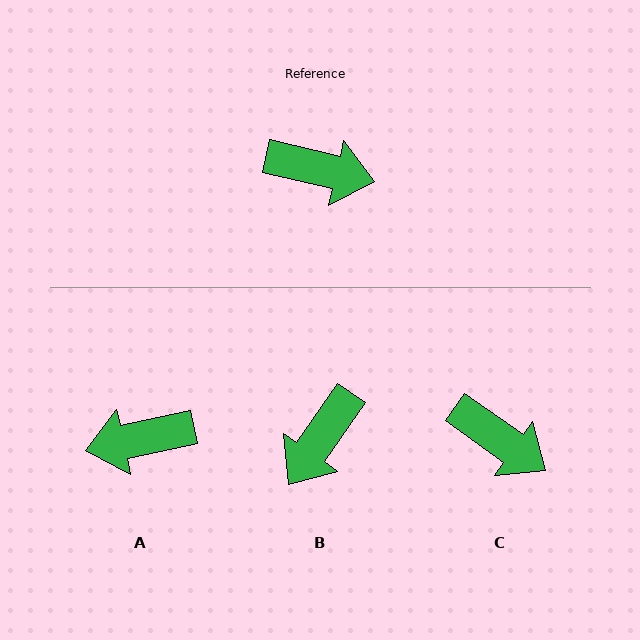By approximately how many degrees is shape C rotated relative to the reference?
Approximately 22 degrees clockwise.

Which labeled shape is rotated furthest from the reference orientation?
A, about 155 degrees away.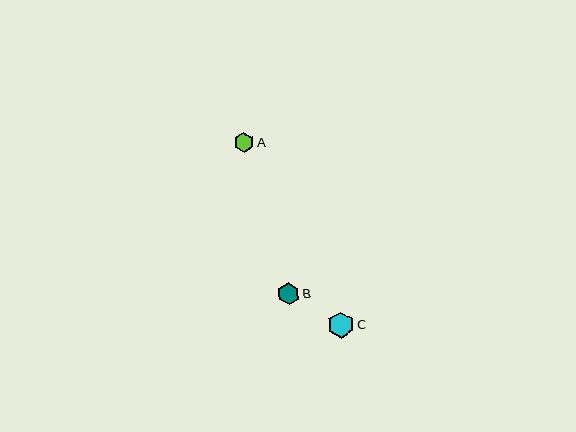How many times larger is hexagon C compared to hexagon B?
Hexagon C is approximately 1.2 times the size of hexagon B.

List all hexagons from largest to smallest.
From largest to smallest: C, B, A.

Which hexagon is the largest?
Hexagon C is the largest with a size of approximately 26 pixels.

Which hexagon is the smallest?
Hexagon A is the smallest with a size of approximately 20 pixels.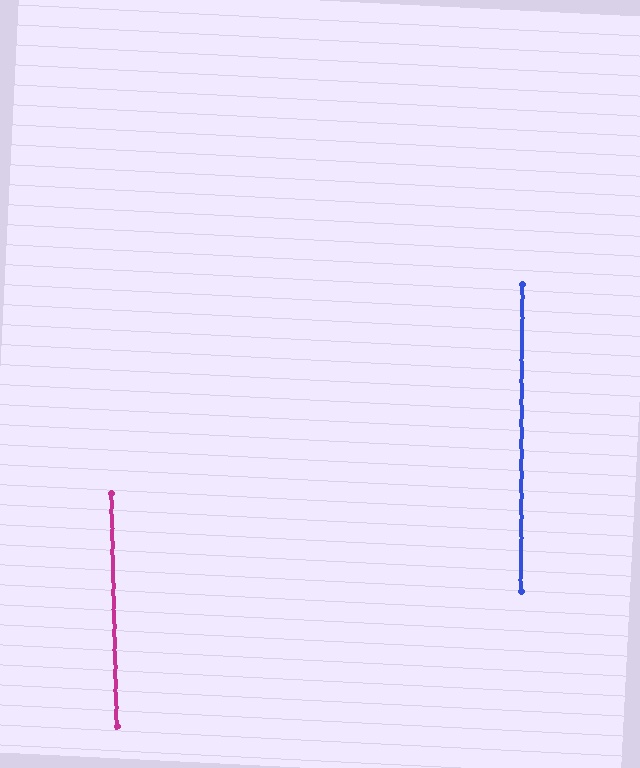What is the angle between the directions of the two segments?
Approximately 2 degrees.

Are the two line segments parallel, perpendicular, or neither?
Parallel — their directions differ by only 1.7°.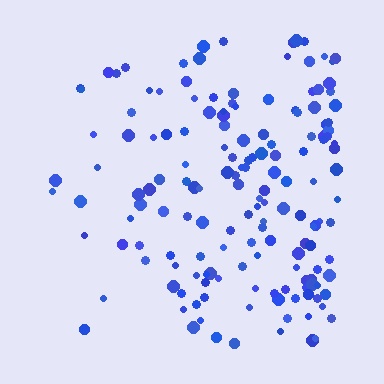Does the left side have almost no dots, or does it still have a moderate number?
Still a moderate number, just noticeably fewer than the right.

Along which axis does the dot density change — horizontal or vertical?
Horizontal.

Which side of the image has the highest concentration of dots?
The right.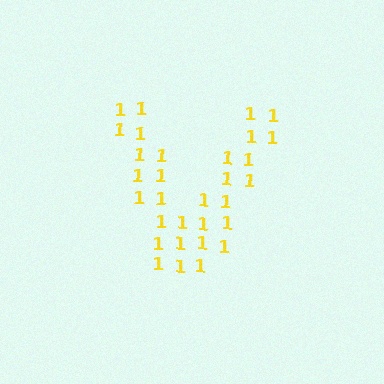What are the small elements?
The small elements are digit 1's.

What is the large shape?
The large shape is the letter V.